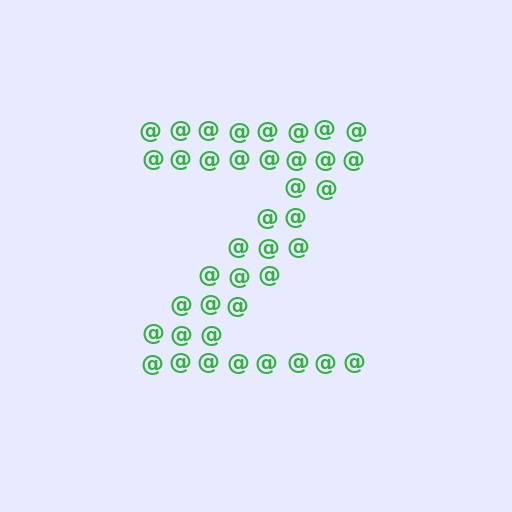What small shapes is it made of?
It is made of small at signs.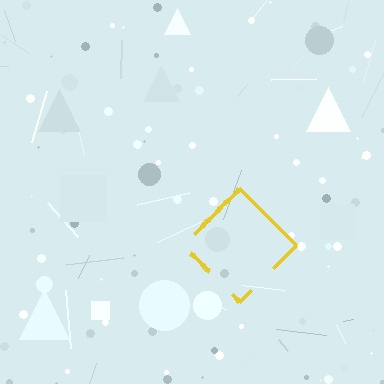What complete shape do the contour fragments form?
The contour fragments form a diamond.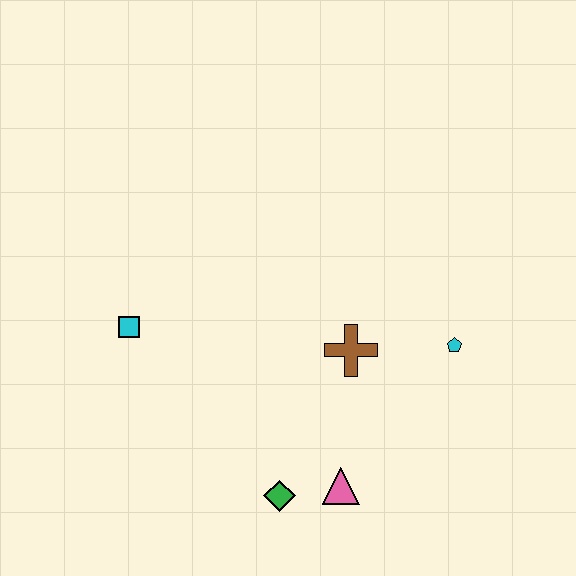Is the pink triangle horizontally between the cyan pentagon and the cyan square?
Yes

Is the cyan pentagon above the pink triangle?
Yes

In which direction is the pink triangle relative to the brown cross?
The pink triangle is below the brown cross.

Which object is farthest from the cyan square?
The cyan pentagon is farthest from the cyan square.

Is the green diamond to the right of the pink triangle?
No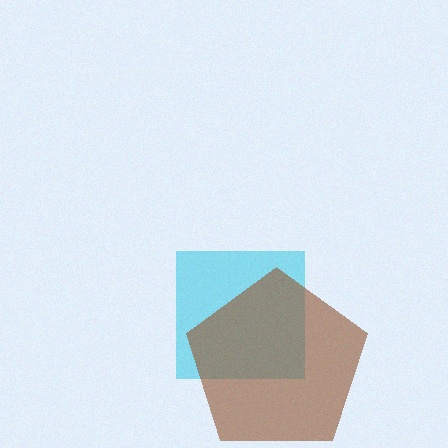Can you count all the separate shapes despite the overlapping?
Yes, there are 2 separate shapes.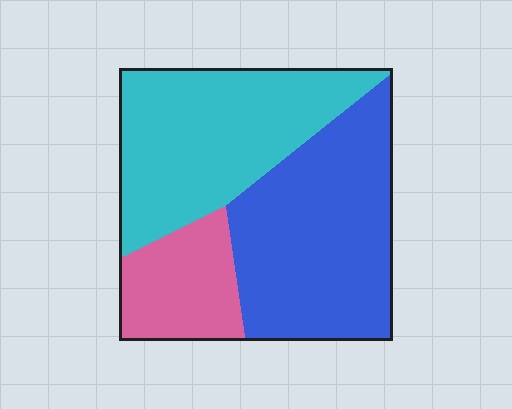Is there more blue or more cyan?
Blue.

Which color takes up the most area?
Blue, at roughly 45%.